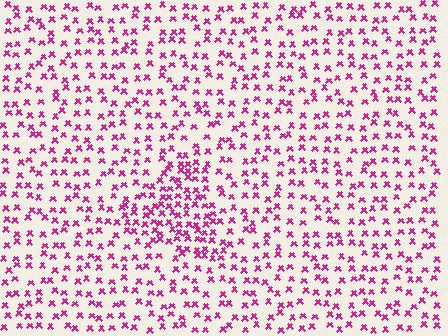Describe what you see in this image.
The image contains small magenta elements arranged at two different densities. A triangle-shaped region is visible where the elements are more densely packed than the surrounding area.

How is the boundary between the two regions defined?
The boundary is defined by a change in element density (approximately 1.9x ratio). All elements are the same color, size, and shape.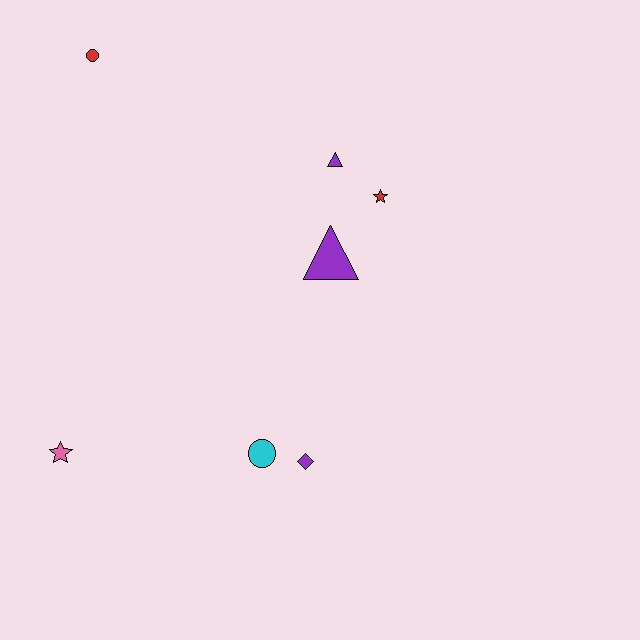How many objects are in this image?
There are 7 objects.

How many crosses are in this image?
There are no crosses.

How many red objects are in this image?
There are 2 red objects.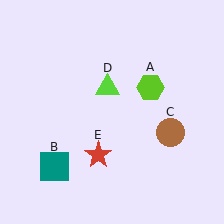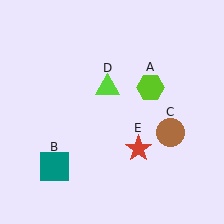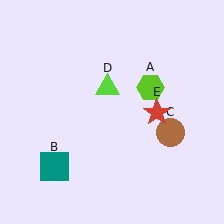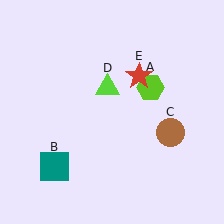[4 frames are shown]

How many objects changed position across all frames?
1 object changed position: red star (object E).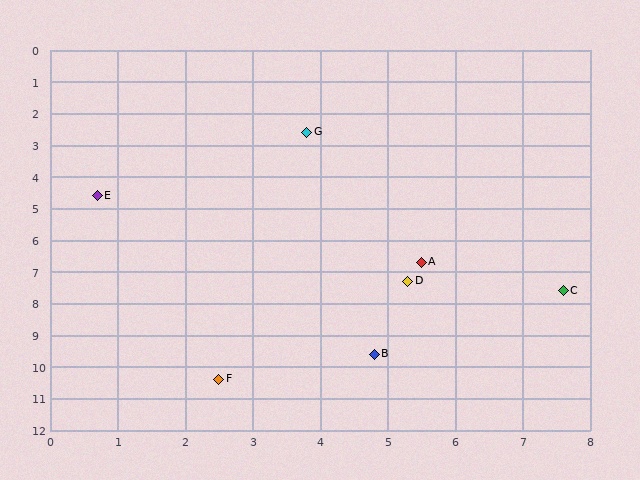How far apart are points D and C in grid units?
Points D and C are about 2.3 grid units apart.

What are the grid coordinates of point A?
Point A is at approximately (5.5, 6.7).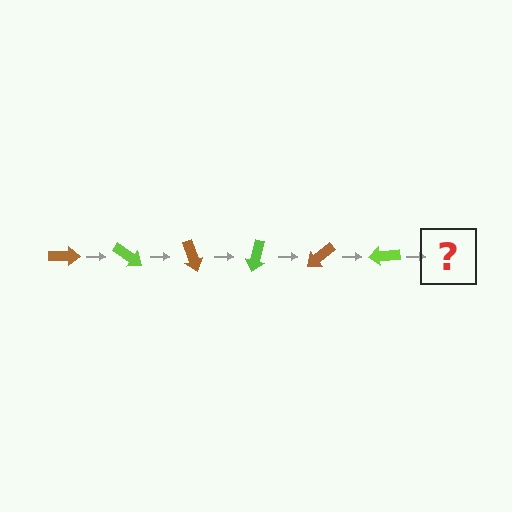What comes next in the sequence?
The next element should be a brown arrow, rotated 210 degrees from the start.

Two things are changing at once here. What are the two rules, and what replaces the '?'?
The two rules are that it rotates 35 degrees each step and the color cycles through brown and lime. The '?' should be a brown arrow, rotated 210 degrees from the start.